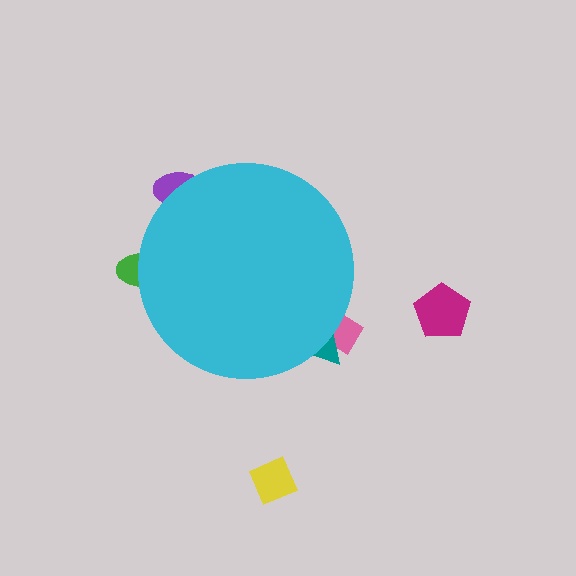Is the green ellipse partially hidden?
Yes, the green ellipse is partially hidden behind the cyan circle.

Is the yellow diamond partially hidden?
No, the yellow diamond is fully visible.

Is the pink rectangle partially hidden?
Yes, the pink rectangle is partially hidden behind the cyan circle.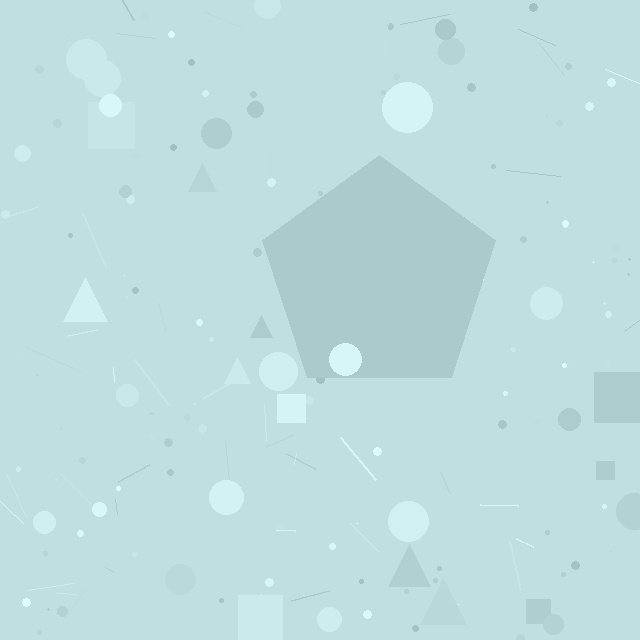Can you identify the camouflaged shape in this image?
The camouflaged shape is a pentagon.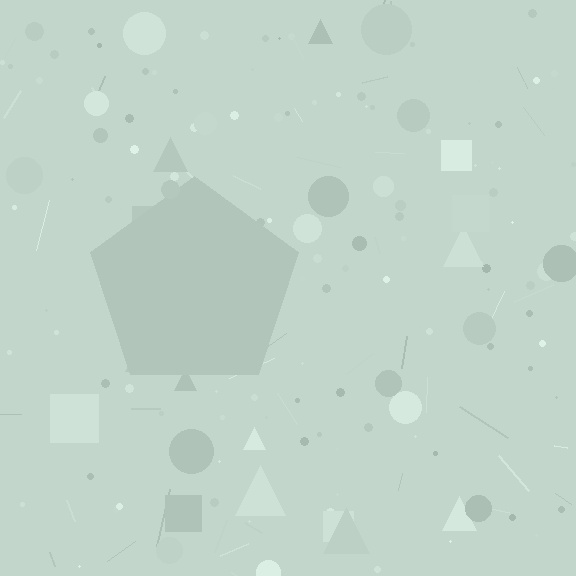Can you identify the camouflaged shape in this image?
The camouflaged shape is a pentagon.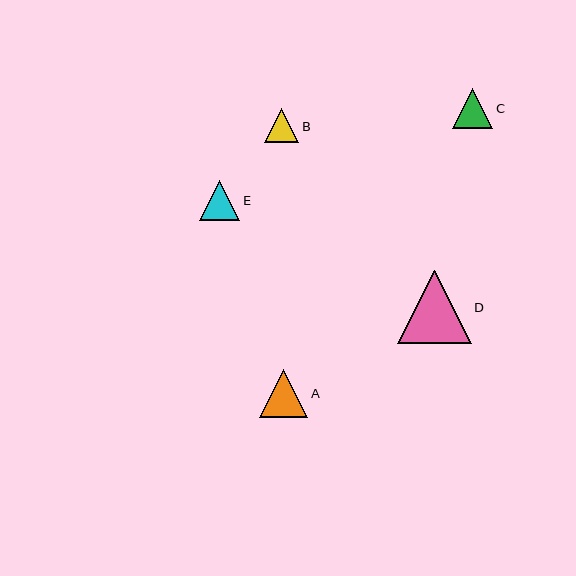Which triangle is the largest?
Triangle D is the largest with a size of approximately 74 pixels.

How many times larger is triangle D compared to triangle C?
Triangle D is approximately 1.8 times the size of triangle C.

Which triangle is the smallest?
Triangle B is the smallest with a size of approximately 34 pixels.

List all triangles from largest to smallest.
From largest to smallest: D, A, E, C, B.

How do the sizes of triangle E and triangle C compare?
Triangle E and triangle C are approximately the same size.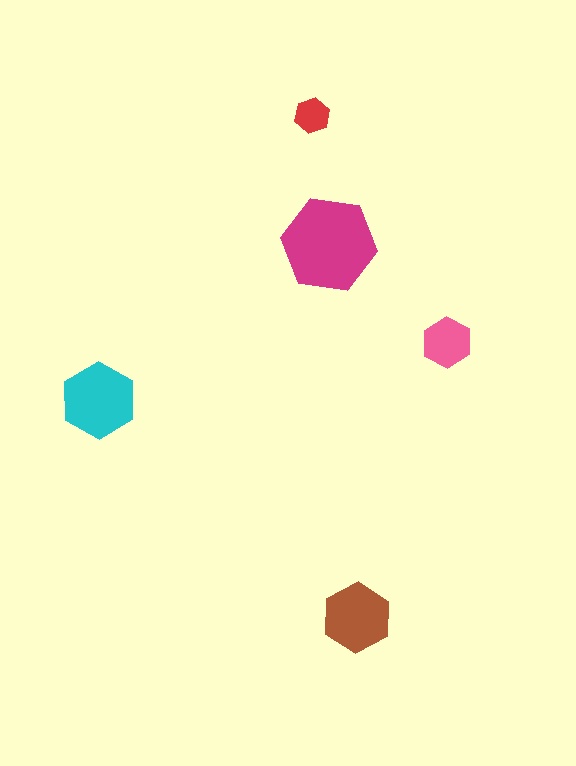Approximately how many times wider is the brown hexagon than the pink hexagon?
About 1.5 times wider.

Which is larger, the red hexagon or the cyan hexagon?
The cyan one.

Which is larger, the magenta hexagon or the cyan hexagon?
The magenta one.